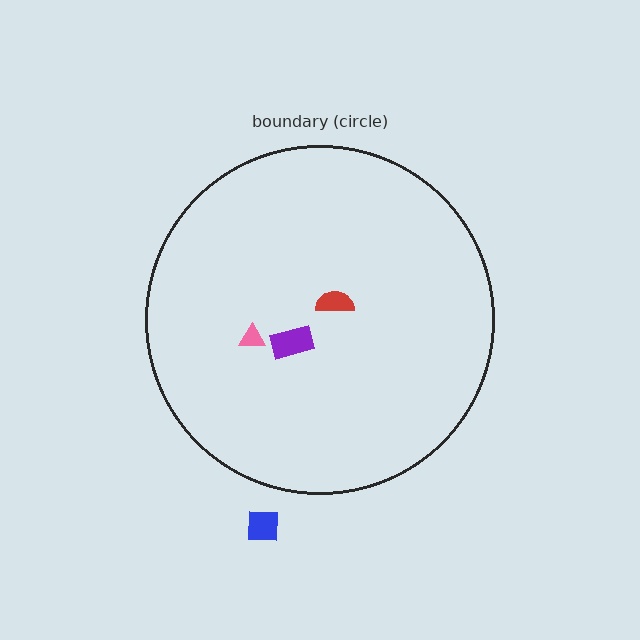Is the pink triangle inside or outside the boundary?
Inside.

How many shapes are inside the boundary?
3 inside, 1 outside.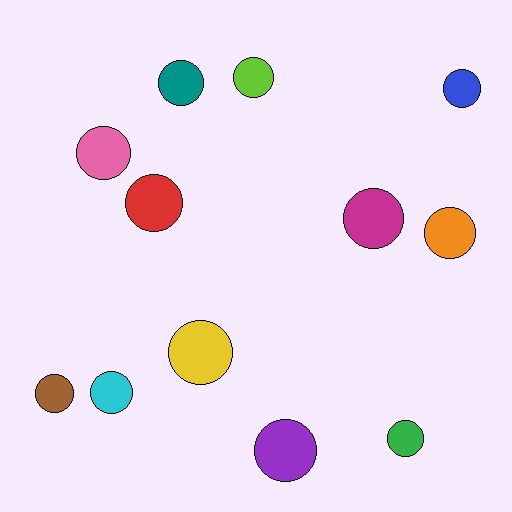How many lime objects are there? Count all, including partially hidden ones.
There is 1 lime object.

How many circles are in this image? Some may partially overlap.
There are 12 circles.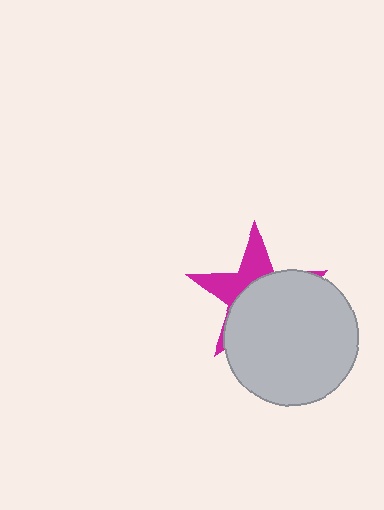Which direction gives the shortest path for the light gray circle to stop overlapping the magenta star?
Moving down gives the shortest separation.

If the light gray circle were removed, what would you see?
You would see the complete magenta star.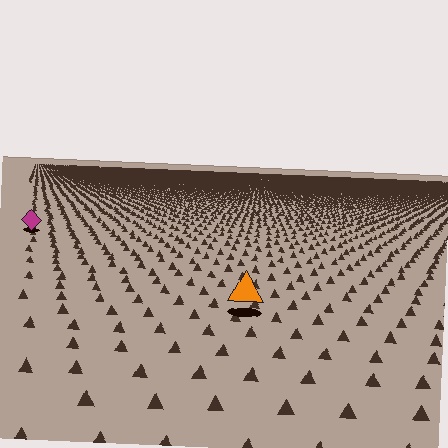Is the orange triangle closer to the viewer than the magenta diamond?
Yes. The orange triangle is closer — you can tell from the texture gradient: the ground texture is coarser near it.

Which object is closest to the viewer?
The orange triangle is closest. The texture marks near it are larger and more spread out.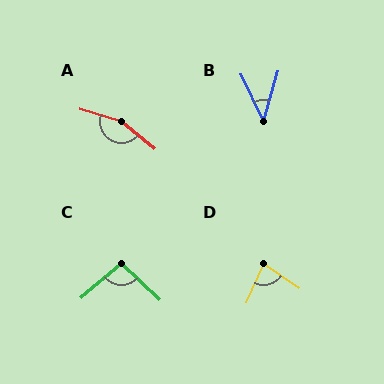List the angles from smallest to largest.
B (42°), D (80°), C (96°), A (157°).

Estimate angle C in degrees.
Approximately 96 degrees.